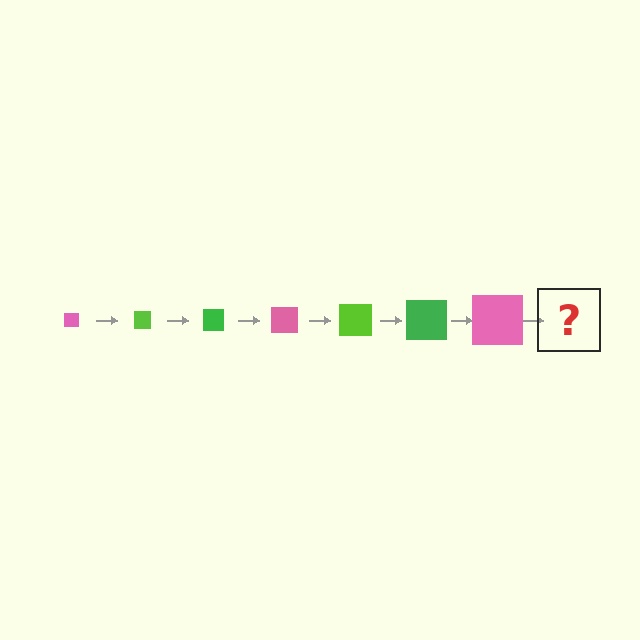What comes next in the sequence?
The next element should be a lime square, larger than the previous one.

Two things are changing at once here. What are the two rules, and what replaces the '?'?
The two rules are that the square grows larger each step and the color cycles through pink, lime, and green. The '?' should be a lime square, larger than the previous one.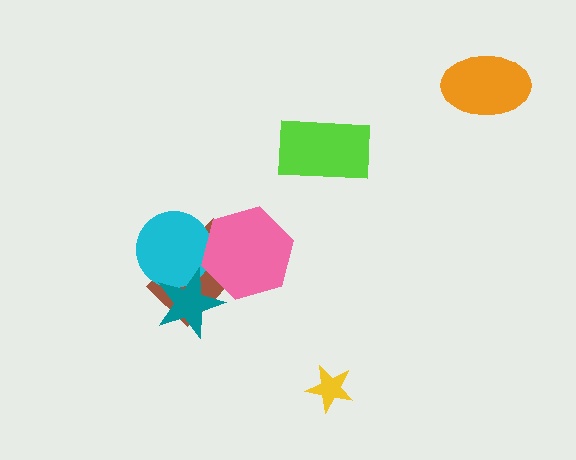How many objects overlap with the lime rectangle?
0 objects overlap with the lime rectangle.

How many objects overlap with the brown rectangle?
3 objects overlap with the brown rectangle.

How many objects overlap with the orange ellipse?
0 objects overlap with the orange ellipse.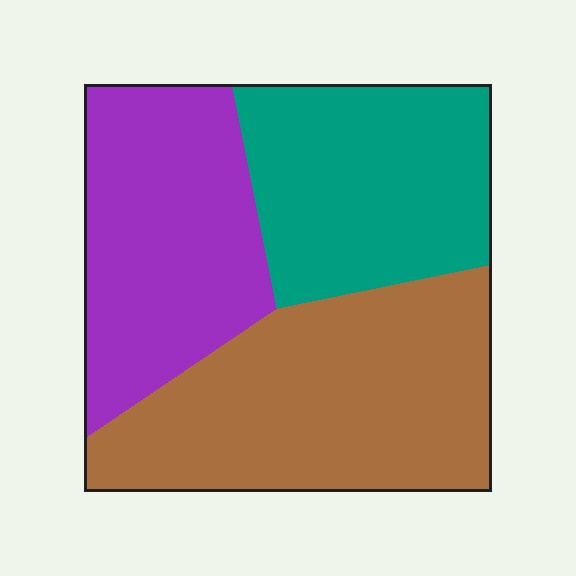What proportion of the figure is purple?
Purple takes up about one third (1/3) of the figure.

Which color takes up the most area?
Brown, at roughly 40%.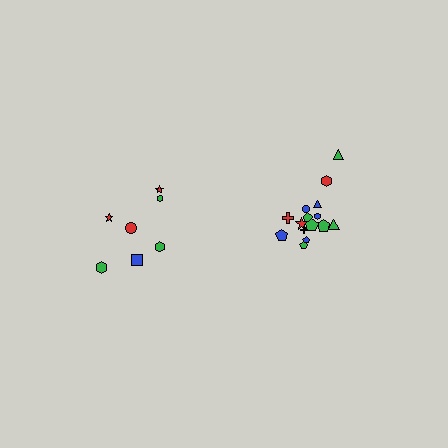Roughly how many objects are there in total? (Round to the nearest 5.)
Roughly 20 objects in total.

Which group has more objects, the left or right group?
The right group.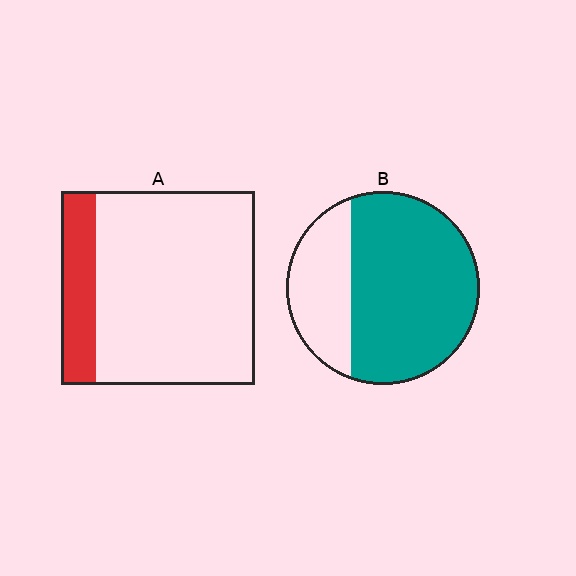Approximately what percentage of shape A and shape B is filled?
A is approximately 20% and B is approximately 70%.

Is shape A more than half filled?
No.